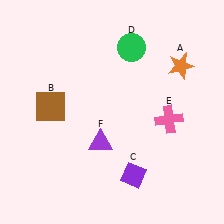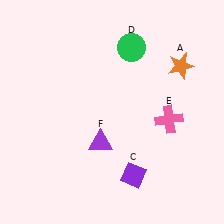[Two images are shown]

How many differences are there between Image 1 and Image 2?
There is 1 difference between the two images.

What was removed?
The brown square (B) was removed in Image 2.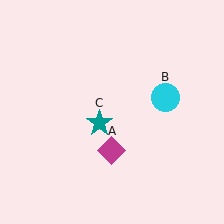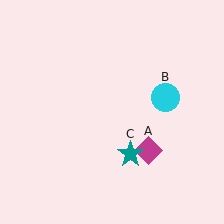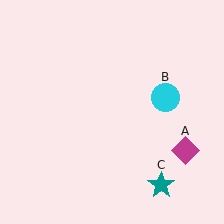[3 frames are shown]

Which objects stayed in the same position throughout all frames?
Cyan circle (object B) remained stationary.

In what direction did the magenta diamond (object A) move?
The magenta diamond (object A) moved right.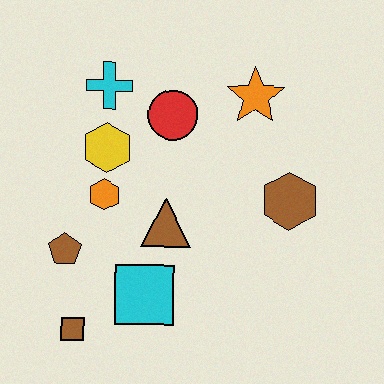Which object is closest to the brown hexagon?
The orange star is closest to the brown hexagon.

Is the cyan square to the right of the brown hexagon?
No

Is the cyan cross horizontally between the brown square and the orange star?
Yes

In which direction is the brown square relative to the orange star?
The brown square is below the orange star.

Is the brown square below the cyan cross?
Yes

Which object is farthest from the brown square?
The orange star is farthest from the brown square.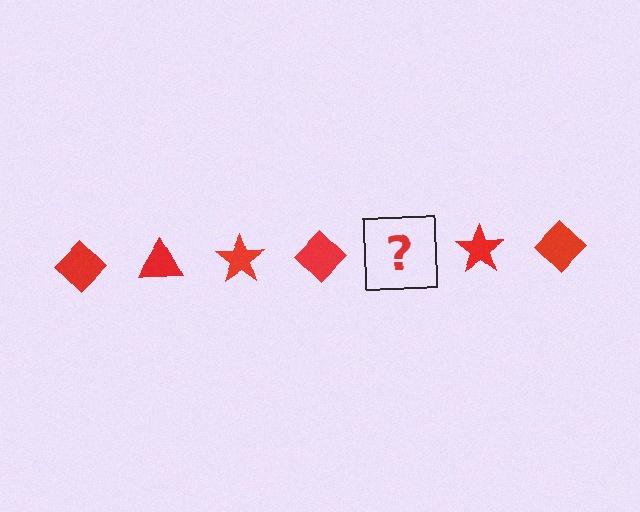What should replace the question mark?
The question mark should be replaced with a red triangle.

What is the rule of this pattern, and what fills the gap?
The rule is that the pattern cycles through diamond, triangle, star shapes in red. The gap should be filled with a red triangle.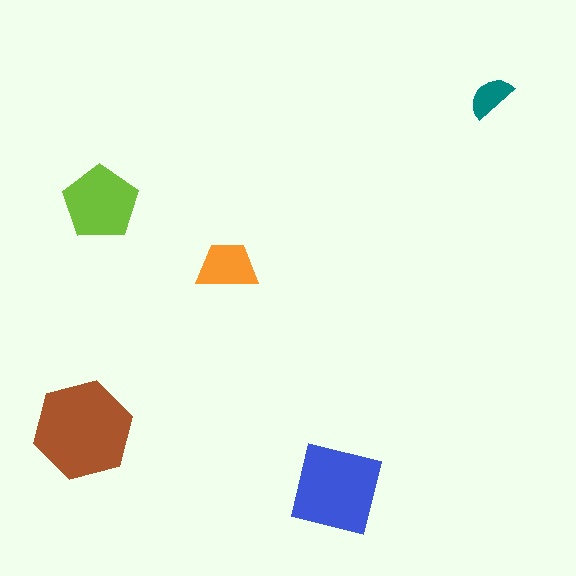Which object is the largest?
The brown hexagon.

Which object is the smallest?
The teal semicircle.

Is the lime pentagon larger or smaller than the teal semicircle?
Larger.